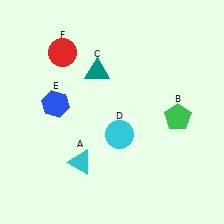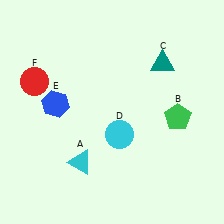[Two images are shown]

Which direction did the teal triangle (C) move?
The teal triangle (C) moved right.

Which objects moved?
The objects that moved are: the teal triangle (C), the red circle (F).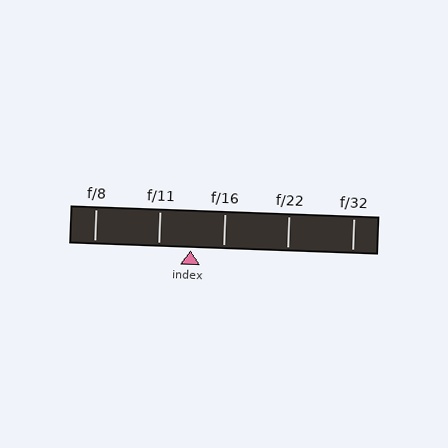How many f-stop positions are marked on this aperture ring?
There are 5 f-stop positions marked.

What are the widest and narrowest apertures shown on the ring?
The widest aperture shown is f/8 and the narrowest is f/32.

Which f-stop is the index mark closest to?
The index mark is closest to f/16.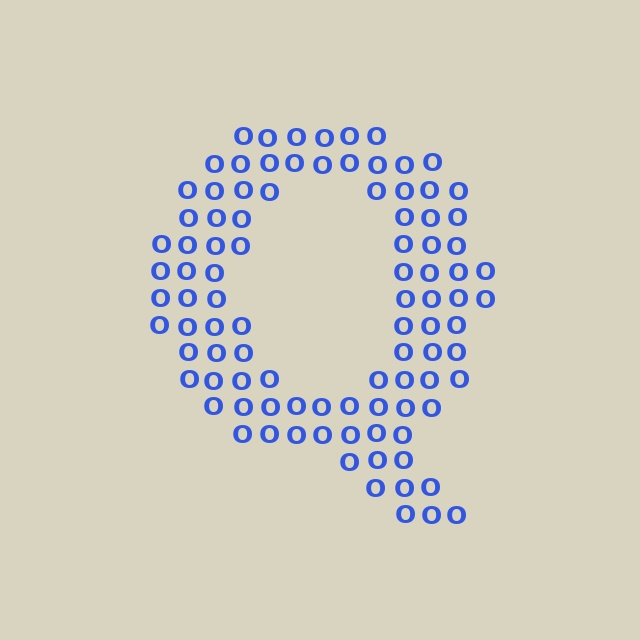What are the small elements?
The small elements are letter O's.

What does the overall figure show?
The overall figure shows the letter Q.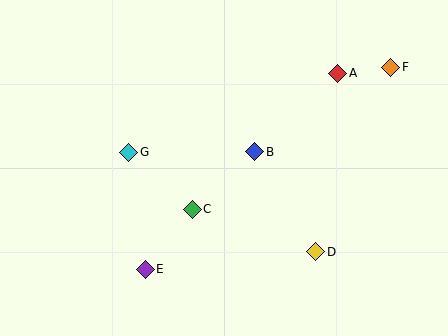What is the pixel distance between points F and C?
The distance between F and C is 244 pixels.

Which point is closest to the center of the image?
Point B at (255, 152) is closest to the center.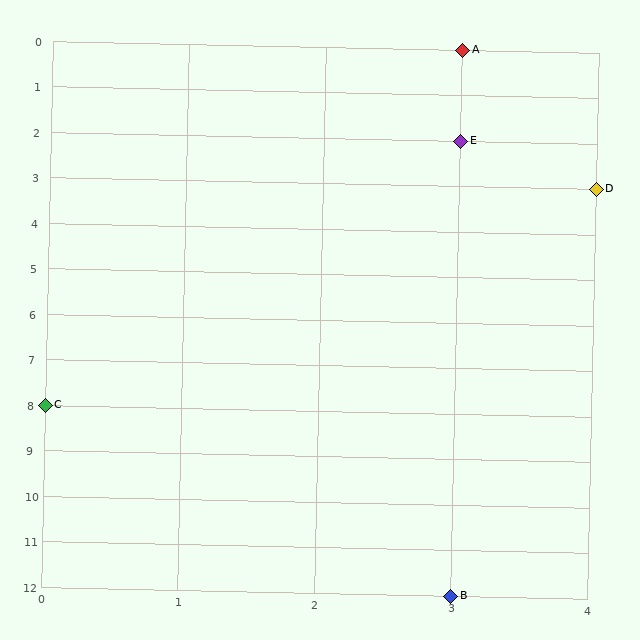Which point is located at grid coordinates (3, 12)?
Point B is at (3, 12).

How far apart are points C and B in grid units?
Points C and B are 3 columns and 4 rows apart (about 5.0 grid units diagonally).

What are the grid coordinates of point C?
Point C is at grid coordinates (0, 8).